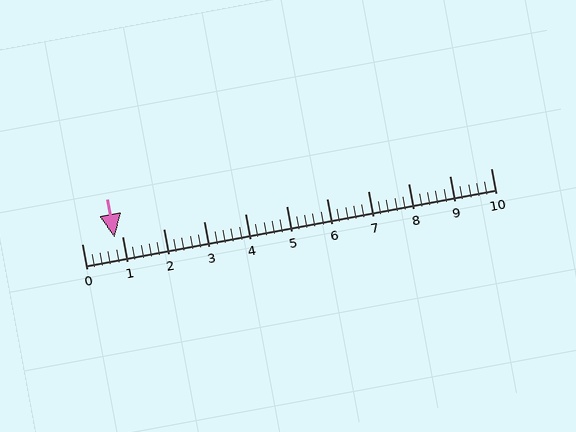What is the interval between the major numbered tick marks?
The major tick marks are spaced 1 units apart.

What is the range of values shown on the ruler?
The ruler shows values from 0 to 10.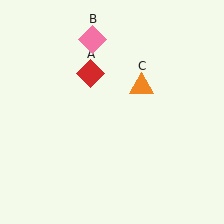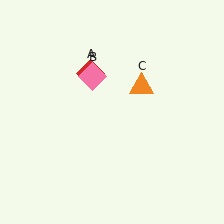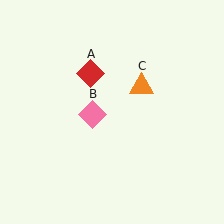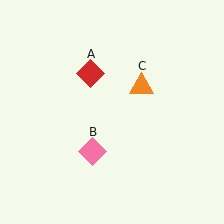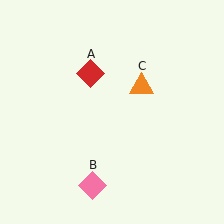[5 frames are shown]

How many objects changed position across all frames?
1 object changed position: pink diamond (object B).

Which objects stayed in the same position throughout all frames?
Red diamond (object A) and orange triangle (object C) remained stationary.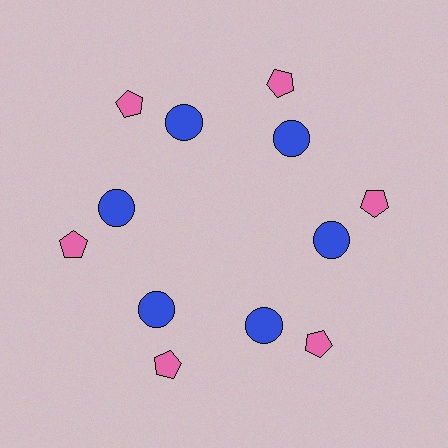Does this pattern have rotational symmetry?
Yes, this pattern has 6-fold rotational symmetry. It looks the same after rotating 60 degrees around the center.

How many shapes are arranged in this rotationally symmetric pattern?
There are 12 shapes, arranged in 6 groups of 2.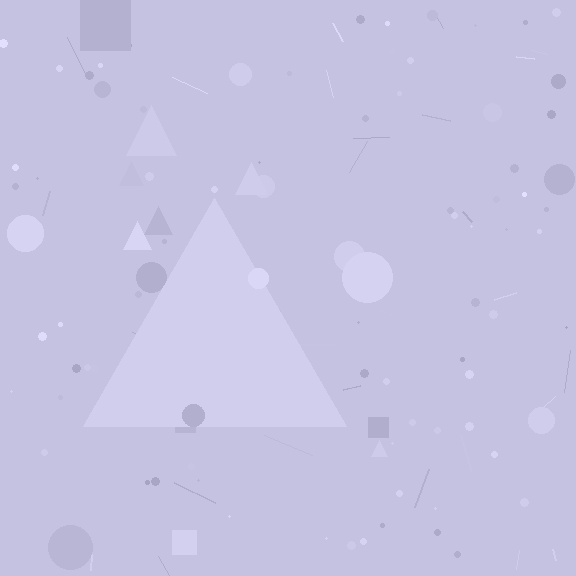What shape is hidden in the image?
A triangle is hidden in the image.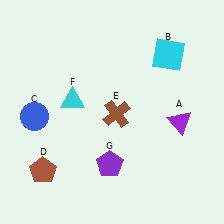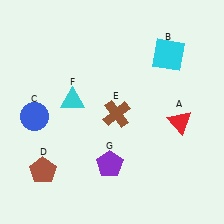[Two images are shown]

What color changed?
The triangle (A) changed from purple in Image 1 to red in Image 2.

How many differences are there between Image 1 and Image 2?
There is 1 difference between the two images.